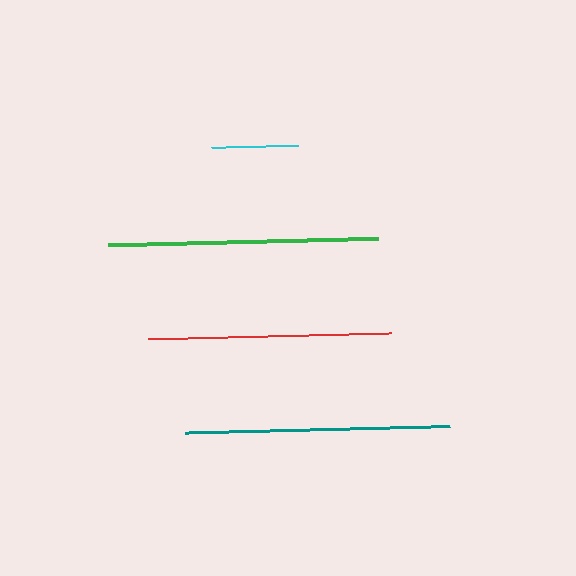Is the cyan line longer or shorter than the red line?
The red line is longer than the cyan line.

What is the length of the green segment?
The green segment is approximately 270 pixels long.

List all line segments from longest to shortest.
From longest to shortest: green, teal, red, cyan.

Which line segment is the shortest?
The cyan line is the shortest at approximately 87 pixels.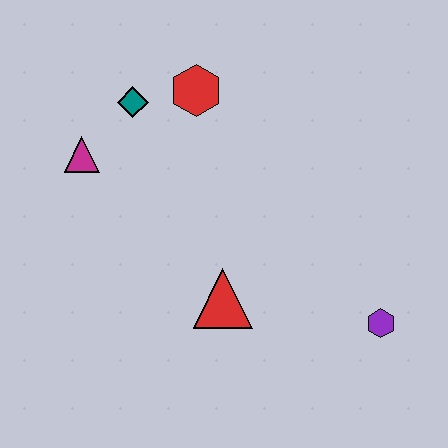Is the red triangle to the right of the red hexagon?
Yes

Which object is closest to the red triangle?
The purple hexagon is closest to the red triangle.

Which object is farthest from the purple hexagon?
The magenta triangle is farthest from the purple hexagon.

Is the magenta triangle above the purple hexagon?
Yes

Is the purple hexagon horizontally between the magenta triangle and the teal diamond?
No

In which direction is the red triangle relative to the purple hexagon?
The red triangle is to the left of the purple hexagon.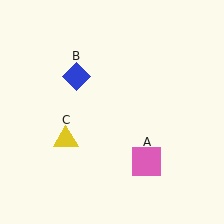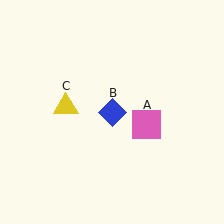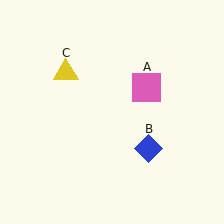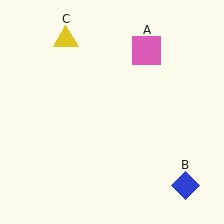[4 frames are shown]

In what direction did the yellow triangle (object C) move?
The yellow triangle (object C) moved up.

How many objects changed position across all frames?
3 objects changed position: pink square (object A), blue diamond (object B), yellow triangle (object C).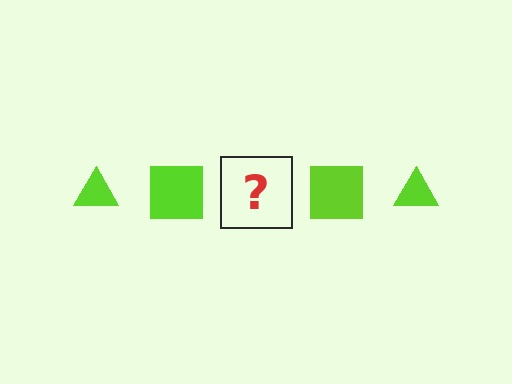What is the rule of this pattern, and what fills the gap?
The rule is that the pattern cycles through triangle, square shapes in lime. The gap should be filled with a lime triangle.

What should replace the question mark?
The question mark should be replaced with a lime triangle.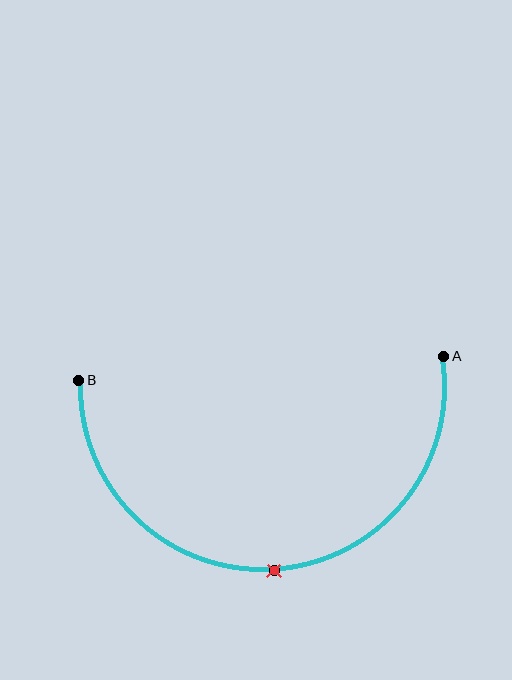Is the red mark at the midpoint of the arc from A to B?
Yes. The red mark lies on the arc at equal arc-length from both A and B — it is the arc midpoint.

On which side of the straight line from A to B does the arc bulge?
The arc bulges below the straight line connecting A and B.